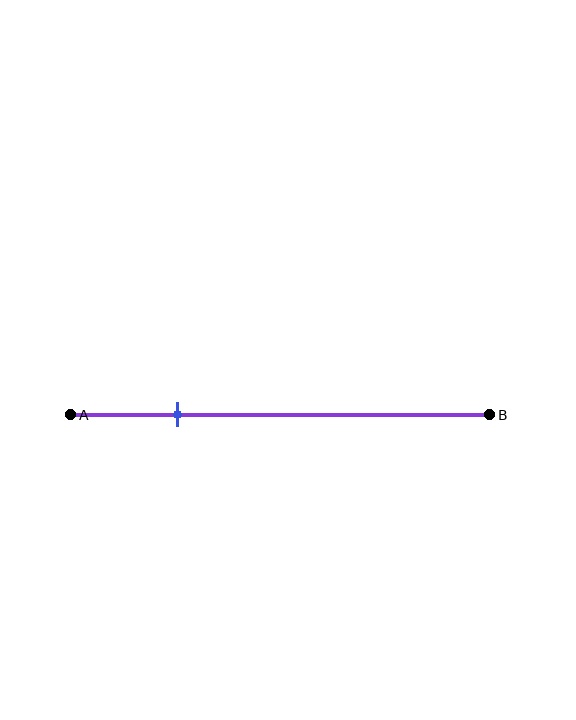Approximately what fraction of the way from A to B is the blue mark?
The blue mark is approximately 25% of the way from A to B.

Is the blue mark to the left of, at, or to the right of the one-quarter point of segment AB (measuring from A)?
The blue mark is approximately at the one-quarter point of segment AB.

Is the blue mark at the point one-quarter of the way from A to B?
Yes, the mark is approximately at the one-quarter point.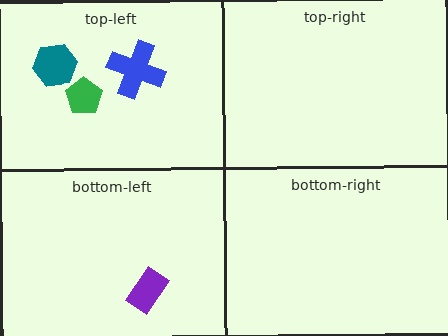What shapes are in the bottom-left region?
The purple rectangle.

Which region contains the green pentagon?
The top-left region.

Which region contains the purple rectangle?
The bottom-left region.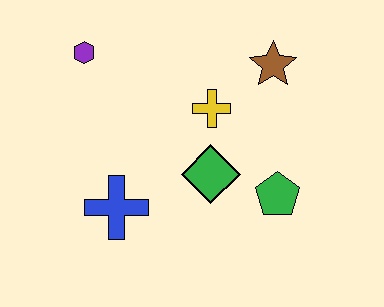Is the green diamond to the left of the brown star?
Yes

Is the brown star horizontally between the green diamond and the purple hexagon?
No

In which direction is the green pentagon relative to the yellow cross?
The green pentagon is below the yellow cross.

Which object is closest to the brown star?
The yellow cross is closest to the brown star.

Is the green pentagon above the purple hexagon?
No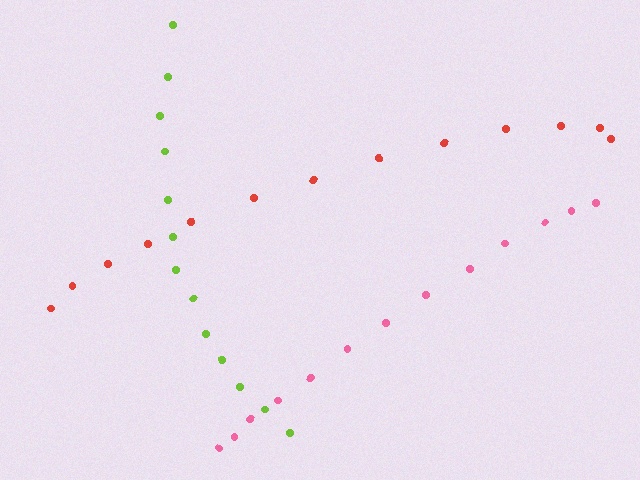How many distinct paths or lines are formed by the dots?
There are 3 distinct paths.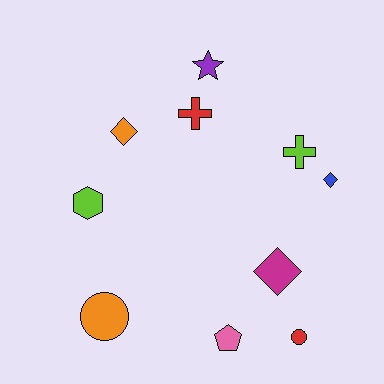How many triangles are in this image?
There are no triangles.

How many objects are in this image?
There are 10 objects.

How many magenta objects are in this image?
There is 1 magenta object.